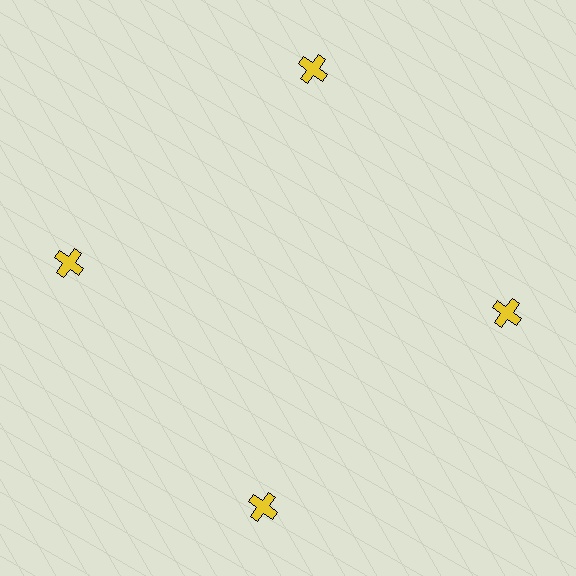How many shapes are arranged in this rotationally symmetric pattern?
There are 4 shapes, arranged in 4 groups of 1.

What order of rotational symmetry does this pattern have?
This pattern has 4-fold rotational symmetry.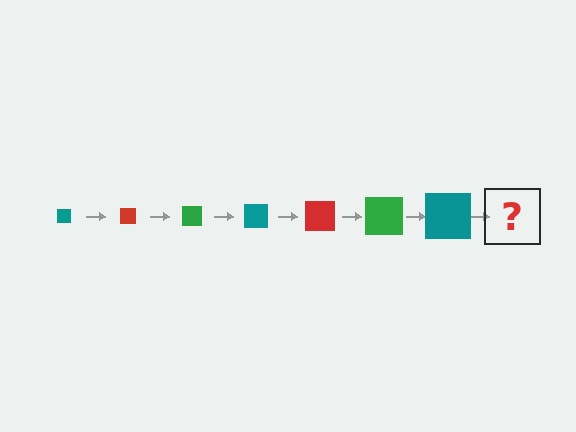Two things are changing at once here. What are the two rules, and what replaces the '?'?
The two rules are that the square grows larger each step and the color cycles through teal, red, and green. The '?' should be a red square, larger than the previous one.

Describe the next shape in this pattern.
It should be a red square, larger than the previous one.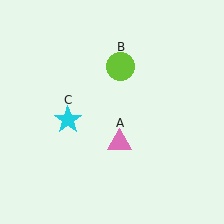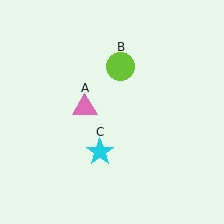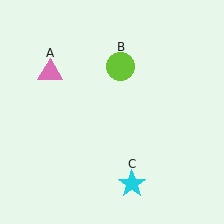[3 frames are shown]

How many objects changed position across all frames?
2 objects changed position: pink triangle (object A), cyan star (object C).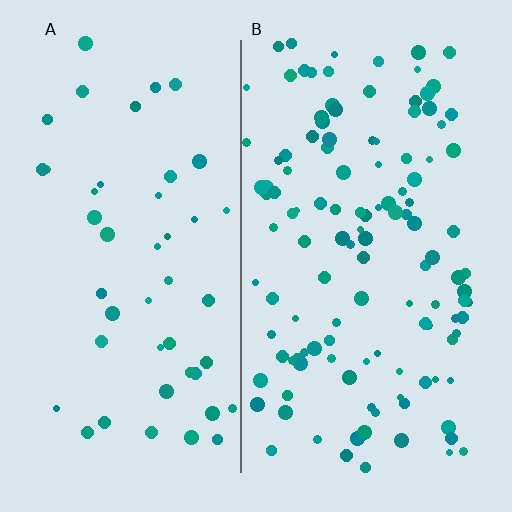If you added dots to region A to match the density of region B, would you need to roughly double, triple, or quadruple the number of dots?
Approximately triple.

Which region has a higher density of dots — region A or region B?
B (the right).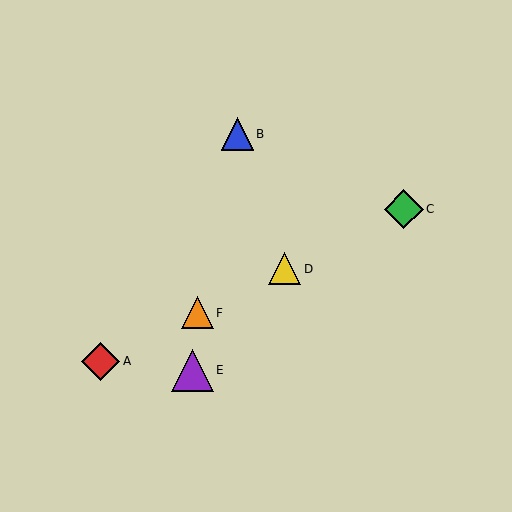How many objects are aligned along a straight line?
4 objects (A, C, D, F) are aligned along a straight line.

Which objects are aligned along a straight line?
Objects A, C, D, F are aligned along a straight line.